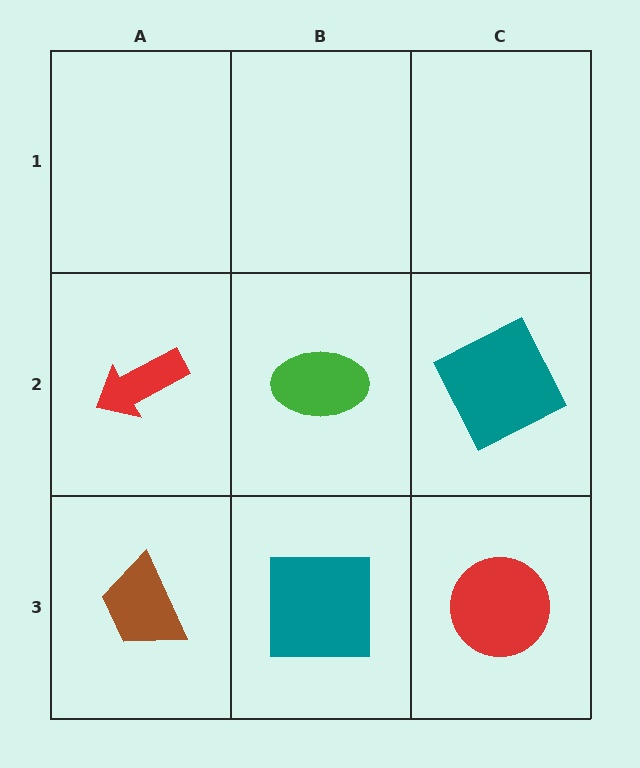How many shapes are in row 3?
3 shapes.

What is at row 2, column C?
A teal square.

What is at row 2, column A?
A red arrow.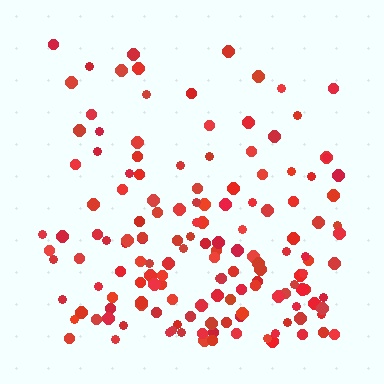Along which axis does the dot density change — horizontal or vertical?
Vertical.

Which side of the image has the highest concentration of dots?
The bottom.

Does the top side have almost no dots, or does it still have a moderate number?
Still a moderate number, just noticeably fewer than the bottom.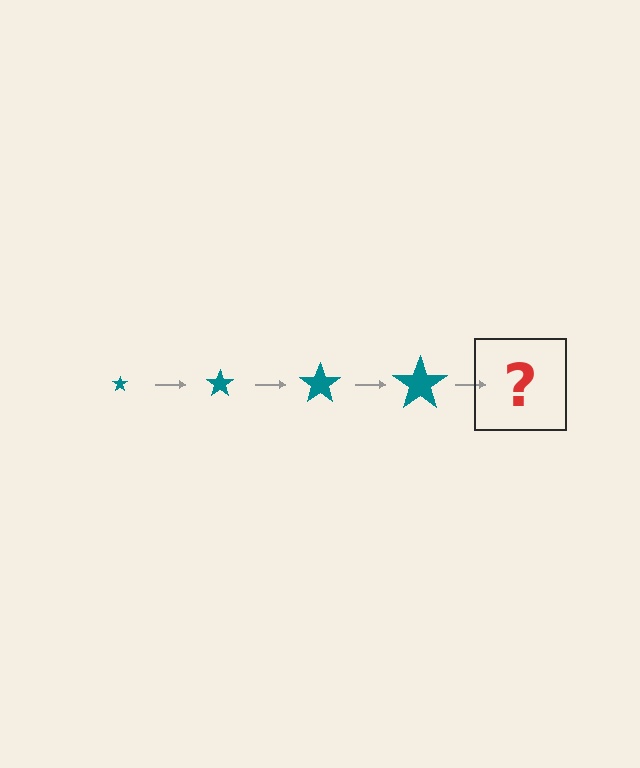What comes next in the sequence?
The next element should be a teal star, larger than the previous one.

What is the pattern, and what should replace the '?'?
The pattern is that the star gets progressively larger each step. The '?' should be a teal star, larger than the previous one.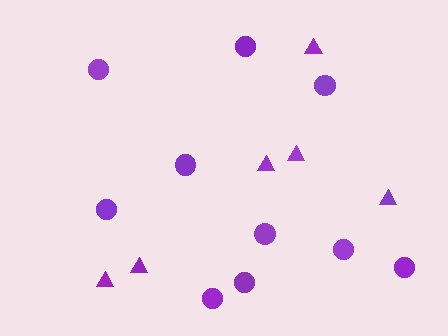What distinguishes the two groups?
There are 2 groups: one group of triangles (6) and one group of circles (10).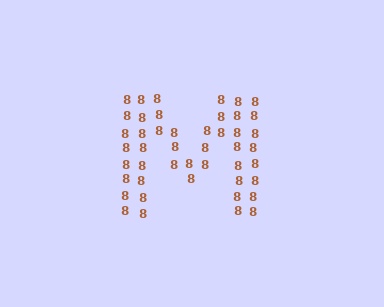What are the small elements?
The small elements are digit 8's.